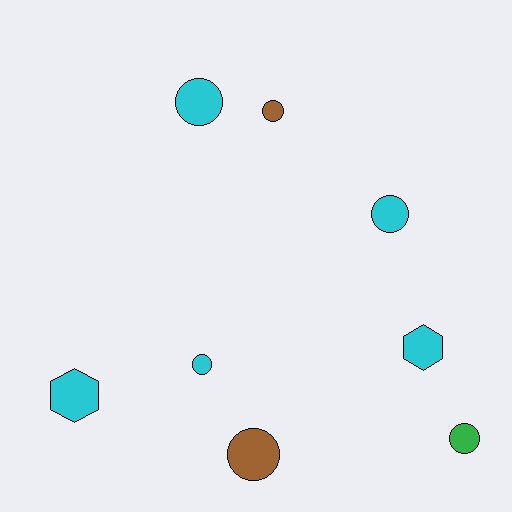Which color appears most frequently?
Cyan, with 5 objects.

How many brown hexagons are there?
There are no brown hexagons.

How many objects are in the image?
There are 8 objects.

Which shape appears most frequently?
Circle, with 6 objects.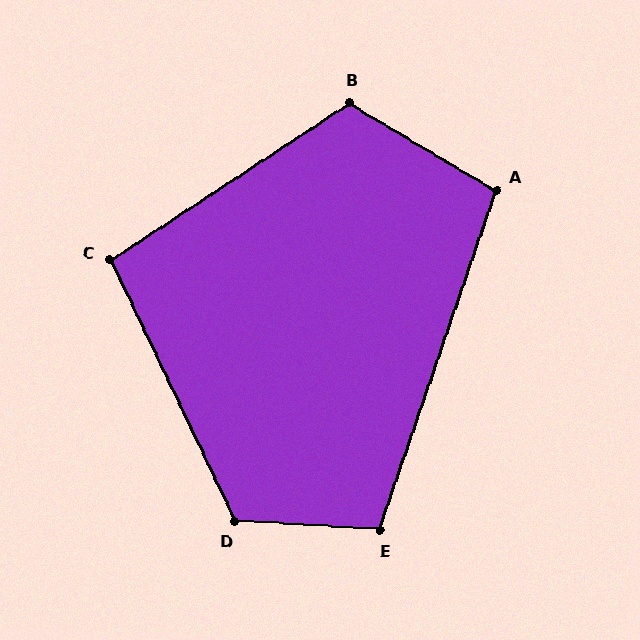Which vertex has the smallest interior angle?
C, at approximately 98 degrees.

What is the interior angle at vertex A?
Approximately 102 degrees (obtuse).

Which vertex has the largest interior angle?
D, at approximately 119 degrees.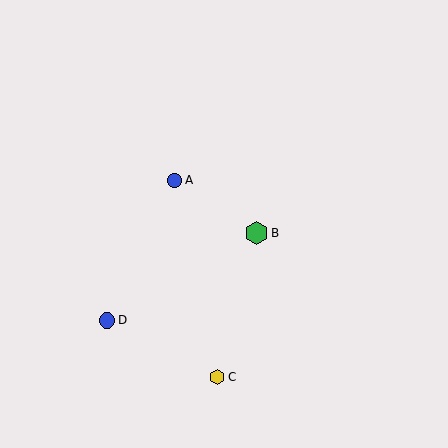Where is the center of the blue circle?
The center of the blue circle is at (174, 180).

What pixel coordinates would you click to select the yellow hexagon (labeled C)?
Click at (217, 377) to select the yellow hexagon C.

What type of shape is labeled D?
Shape D is a blue circle.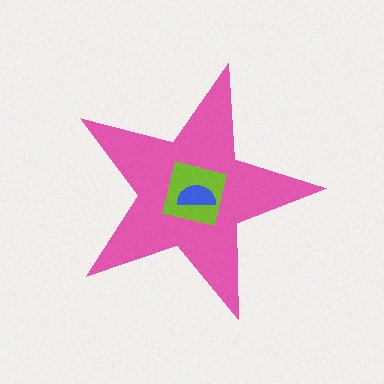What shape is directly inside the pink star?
The lime square.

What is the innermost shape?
The blue semicircle.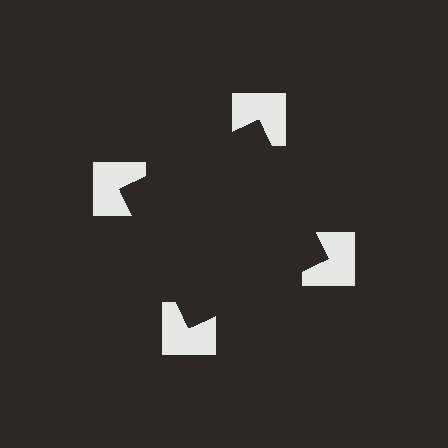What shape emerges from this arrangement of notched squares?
An illusory square — its edges are inferred from the aligned wedge cuts in the notched squares, not physically drawn.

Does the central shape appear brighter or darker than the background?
It typically appears slightly darker than the background, even though no actual brightness change is drawn.